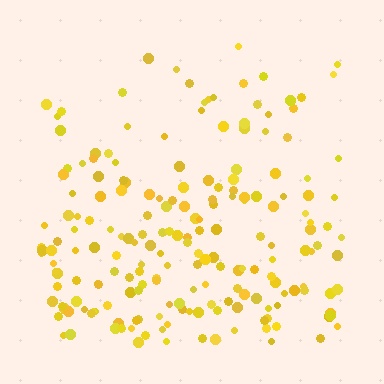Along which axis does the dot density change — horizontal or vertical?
Vertical.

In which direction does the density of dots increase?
From top to bottom, with the bottom side densest.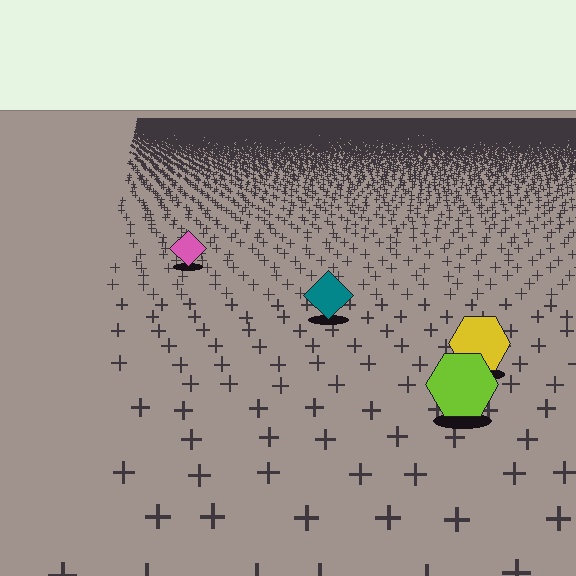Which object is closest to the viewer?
The lime hexagon is closest. The texture marks near it are larger and more spread out.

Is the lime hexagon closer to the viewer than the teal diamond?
Yes. The lime hexagon is closer — you can tell from the texture gradient: the ground texture is coarser near it.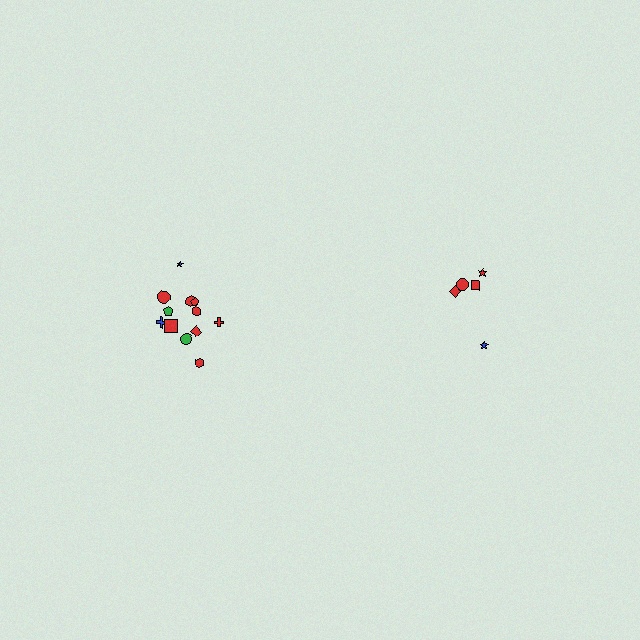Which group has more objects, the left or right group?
The left group.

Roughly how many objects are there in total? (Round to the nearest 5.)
Roughly 15 objects in total.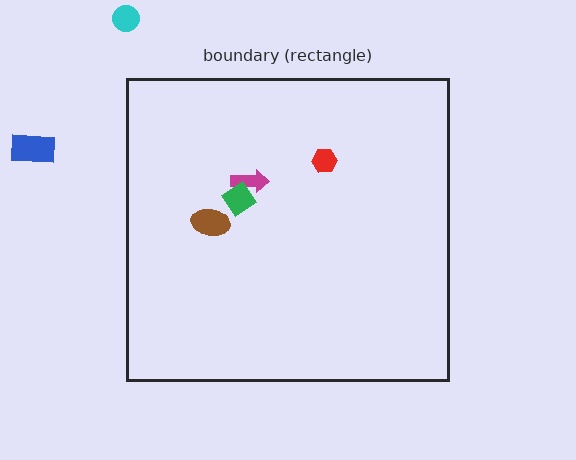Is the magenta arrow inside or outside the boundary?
Inside.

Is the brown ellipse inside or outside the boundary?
Inside.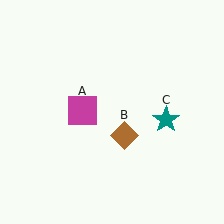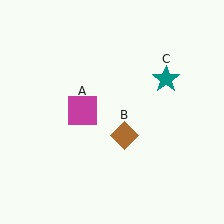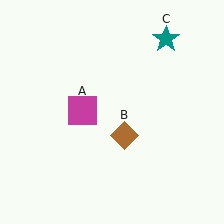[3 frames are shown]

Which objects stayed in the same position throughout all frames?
Magenta square (object A) and brown diamond (object B) remained stationary.